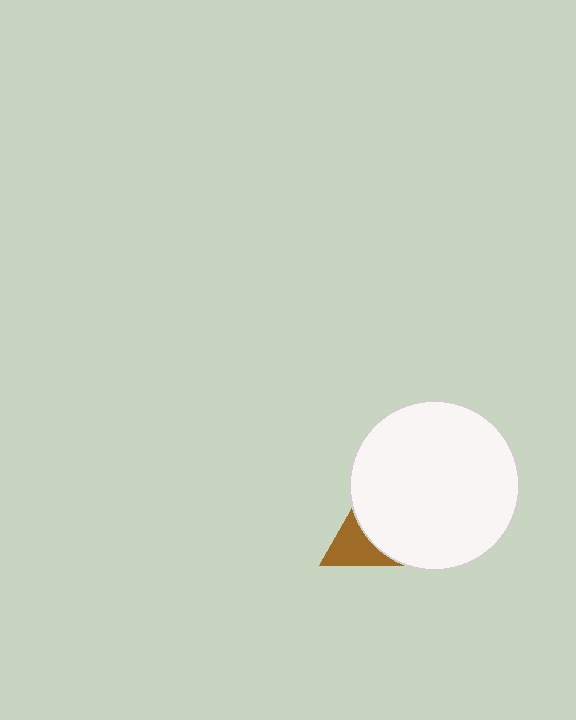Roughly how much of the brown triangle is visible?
A small part of it is visible (roughly 34%).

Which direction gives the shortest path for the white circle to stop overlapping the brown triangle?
Moving right gives the shortest separation.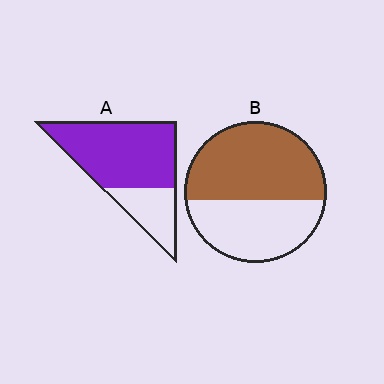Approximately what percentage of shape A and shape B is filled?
A is approximately 70% and B is approximately 55%.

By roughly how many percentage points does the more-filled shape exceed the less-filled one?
By roughly 15 percentage points (A over B).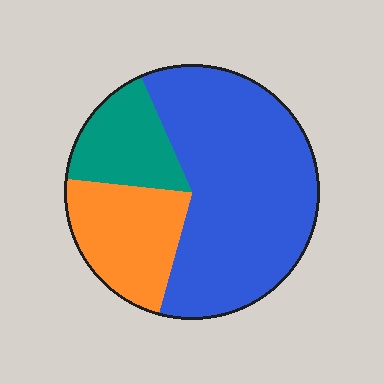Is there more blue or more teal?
Blue.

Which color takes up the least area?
Teal, at roughly 15%.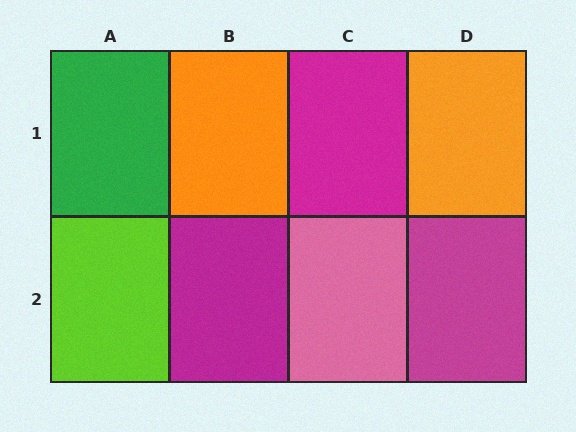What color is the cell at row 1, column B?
Orange.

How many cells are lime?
1 cell is lime.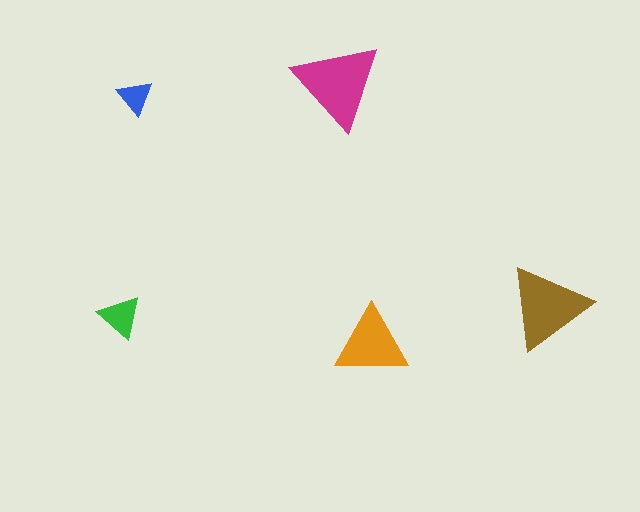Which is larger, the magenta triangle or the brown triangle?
The magenta one.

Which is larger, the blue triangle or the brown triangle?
The brown one.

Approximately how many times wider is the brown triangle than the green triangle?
About 2 times wider.